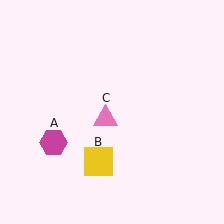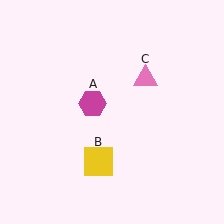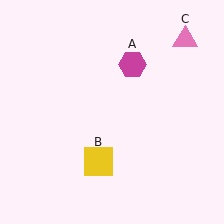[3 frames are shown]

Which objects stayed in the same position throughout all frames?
Yellow square (object B) remained stationary.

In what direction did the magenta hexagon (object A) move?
The magenta hexagon (object A) moved up and to the right.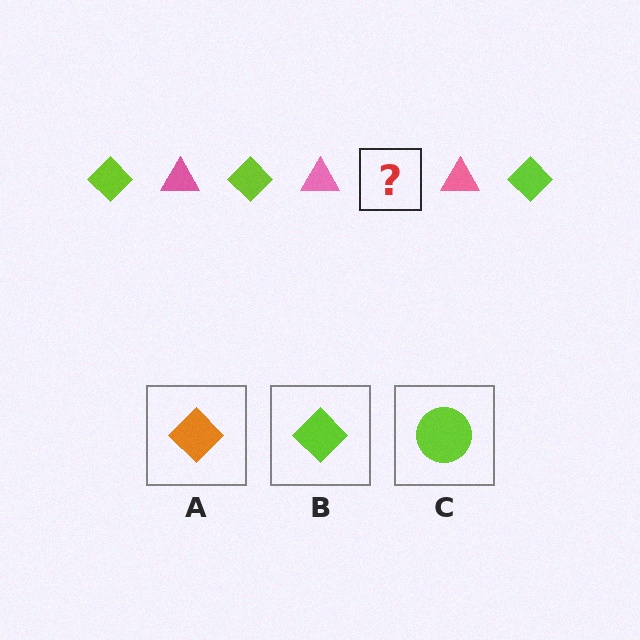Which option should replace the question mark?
Option B.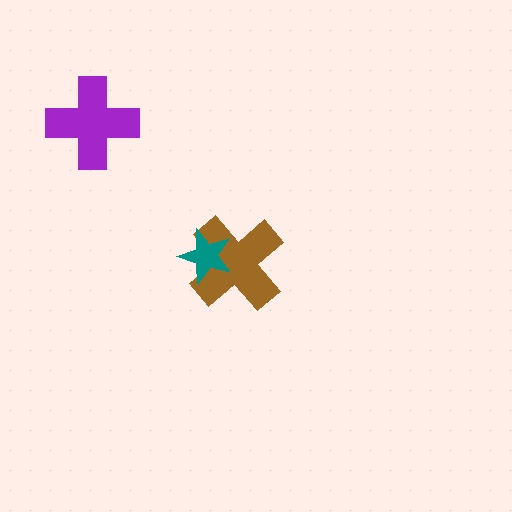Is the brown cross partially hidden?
Yes, it is partially covered by another shape.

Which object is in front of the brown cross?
The teal star is in front of the brown cross.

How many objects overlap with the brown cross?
1 object overlaps with the brown cross.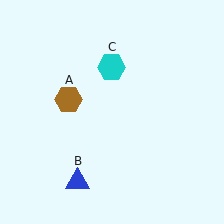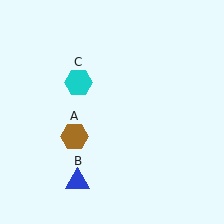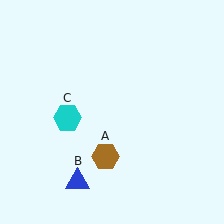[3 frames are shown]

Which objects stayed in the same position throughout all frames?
Blue triangle (object B) remained stationary.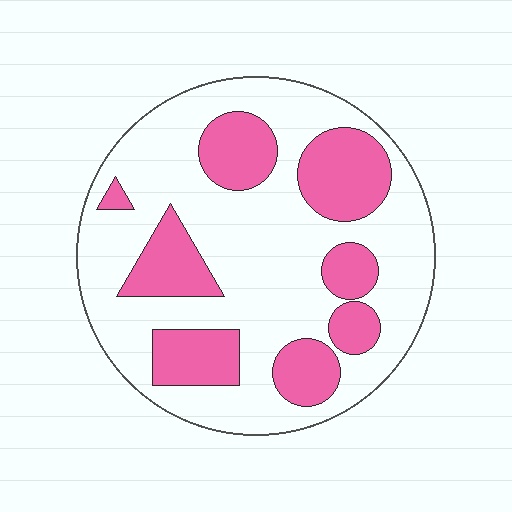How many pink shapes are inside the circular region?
8.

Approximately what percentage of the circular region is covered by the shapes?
Approximately 30%.